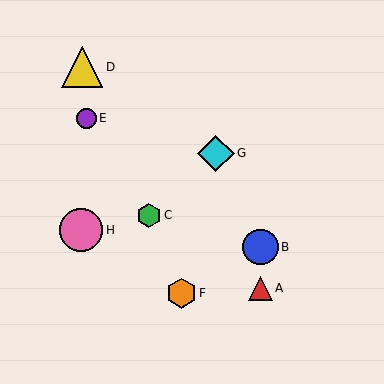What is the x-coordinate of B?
Object B is at x≈261.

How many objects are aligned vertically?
2 objects (A, B) are aligned vertically.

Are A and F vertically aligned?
No, A is at x≈261 and F is at x≈181.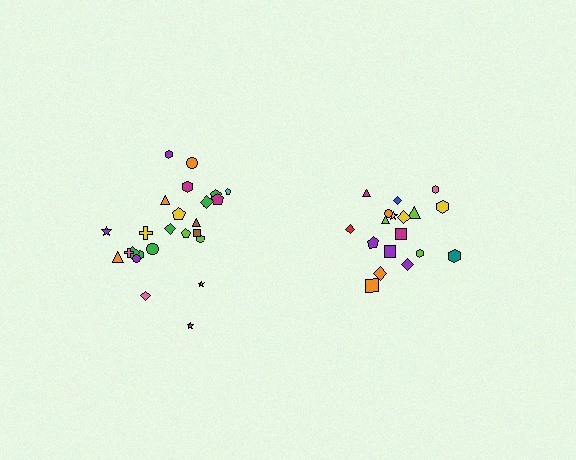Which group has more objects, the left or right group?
The left group.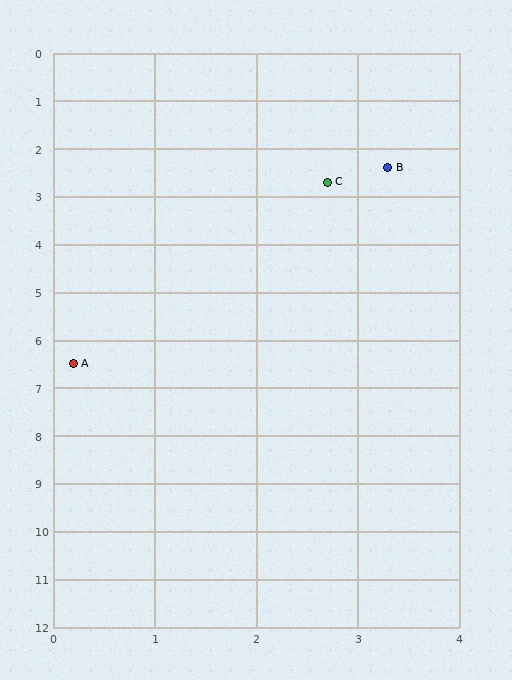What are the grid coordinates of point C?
Point C is at approximately (2.7, 2.7).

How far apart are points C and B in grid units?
Points C and B are about 0.7 grid units apart.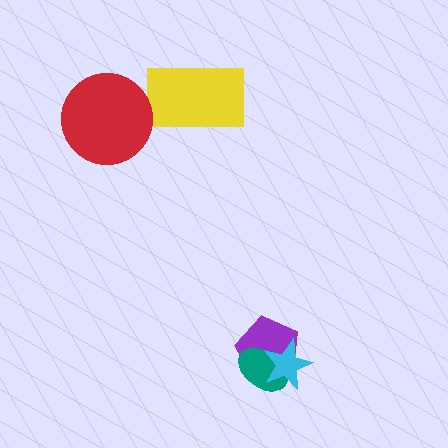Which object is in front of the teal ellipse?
The cyan star is in front of the teal ellipse.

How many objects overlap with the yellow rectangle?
0 objects overlap with the yellow rectangle.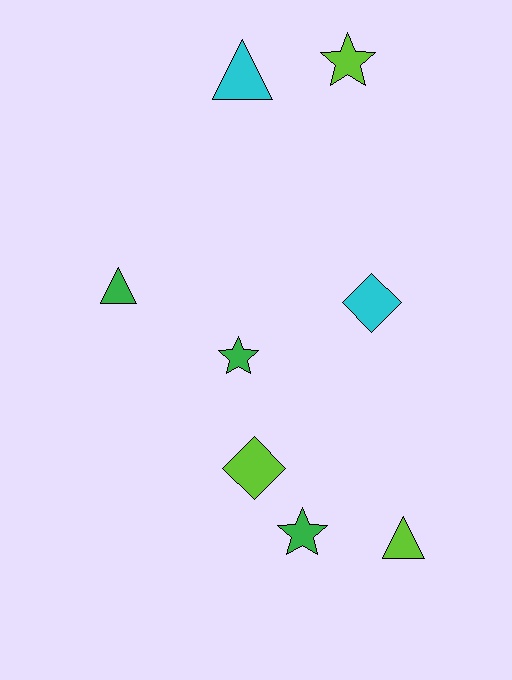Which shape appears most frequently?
Star, with 3 objects.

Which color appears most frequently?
Green, with 3 objects.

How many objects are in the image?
There are 8 objects.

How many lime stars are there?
There is 1 lime star.